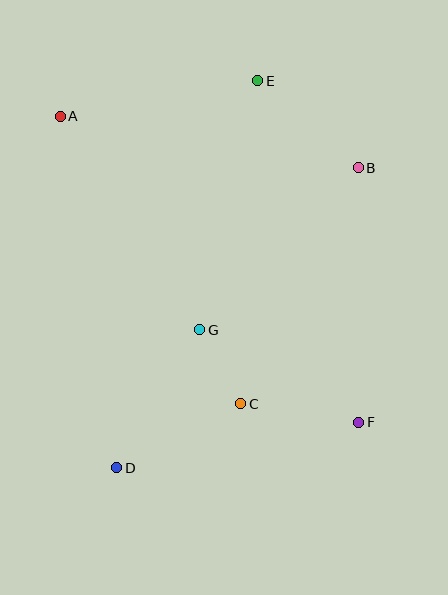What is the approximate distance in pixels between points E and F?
The distance between E and F is approximately 356 pixels.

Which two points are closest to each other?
Points C and G are closest to each other.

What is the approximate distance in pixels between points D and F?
The distance between D and F is approximately 246 pixels.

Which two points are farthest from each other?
Points A and F are farthest from each other.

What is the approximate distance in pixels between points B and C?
The distance between B and C is approximately 264 pixels.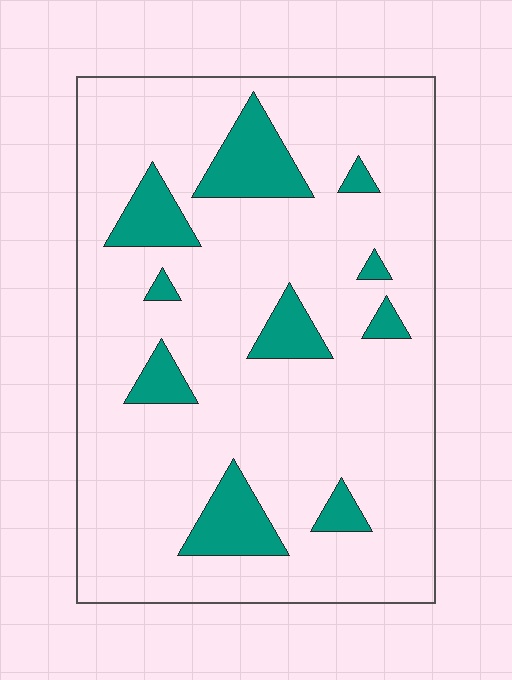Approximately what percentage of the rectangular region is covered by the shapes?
Approximately 15%.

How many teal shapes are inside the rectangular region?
10.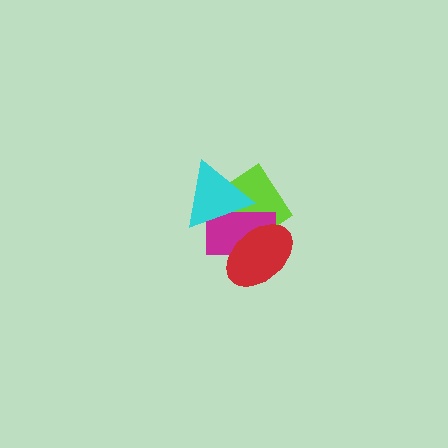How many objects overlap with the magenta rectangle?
3 objects overlap with the magenta rectangle.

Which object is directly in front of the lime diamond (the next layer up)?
The magenta rectangle is directly in front of the lime diamond.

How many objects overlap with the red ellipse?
2 objects overlap with the red ellipse.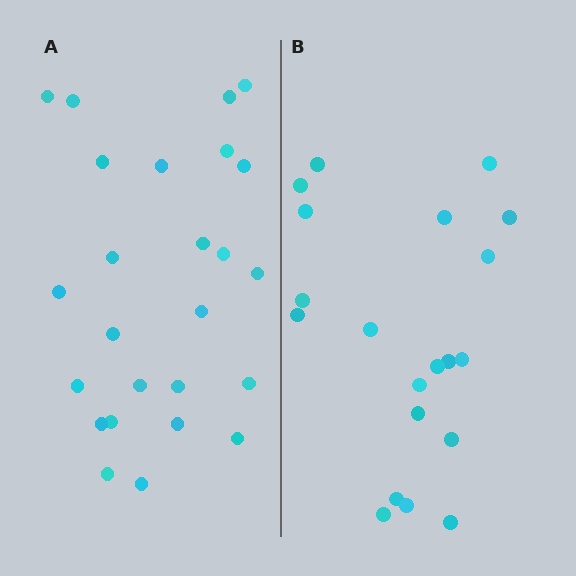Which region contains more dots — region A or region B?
Region A (the left region) has more dots.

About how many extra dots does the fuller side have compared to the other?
Region A has about 5 more dots than region B.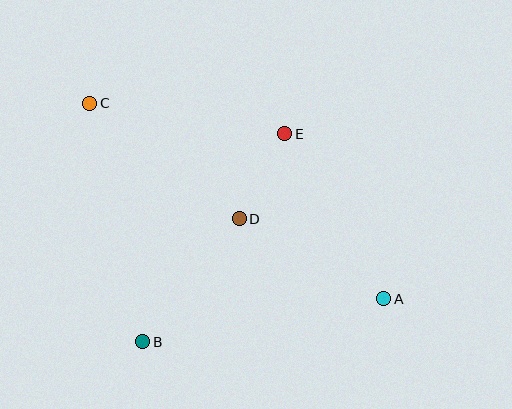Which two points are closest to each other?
Points D and E are closest to each other.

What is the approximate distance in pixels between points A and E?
The distance between A and E is approximately 192 pixels.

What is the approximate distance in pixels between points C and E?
The distance between C and E is approximately 197 pixels.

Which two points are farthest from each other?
Points A and C are farthest from each other.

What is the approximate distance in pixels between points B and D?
The distance between B and D is approximately 157 pixels.